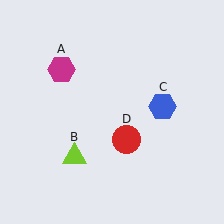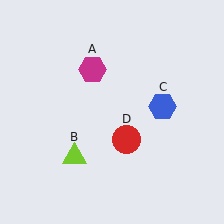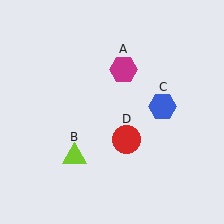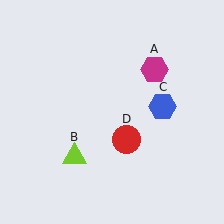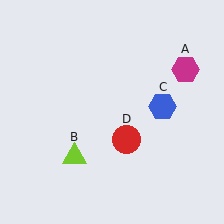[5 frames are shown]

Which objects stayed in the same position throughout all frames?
Lime triangle (object B) and blue hexagon (object C) and red circle (object D) remained stationary.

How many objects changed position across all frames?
1 object changed position: magenta hexagon (object A).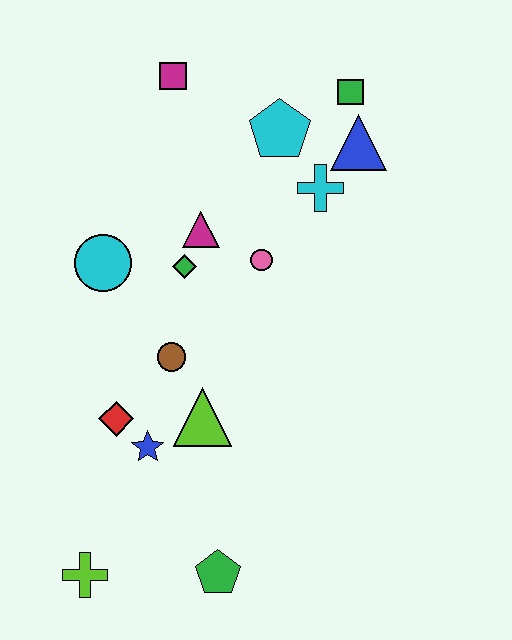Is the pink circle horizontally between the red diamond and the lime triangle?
No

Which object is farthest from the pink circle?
The lime cross is farthest from the pink circle.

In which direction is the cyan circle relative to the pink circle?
The cyan circle is to the left of the pink circle.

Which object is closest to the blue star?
The red diamond is closest to the blue star.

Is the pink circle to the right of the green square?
No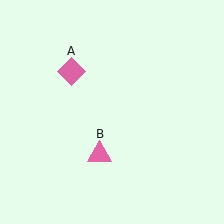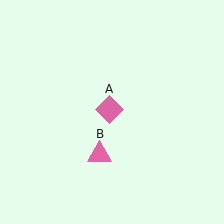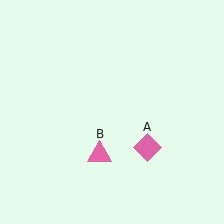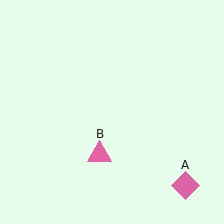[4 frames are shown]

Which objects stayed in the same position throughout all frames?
Pink triangle (object B) remained stationary.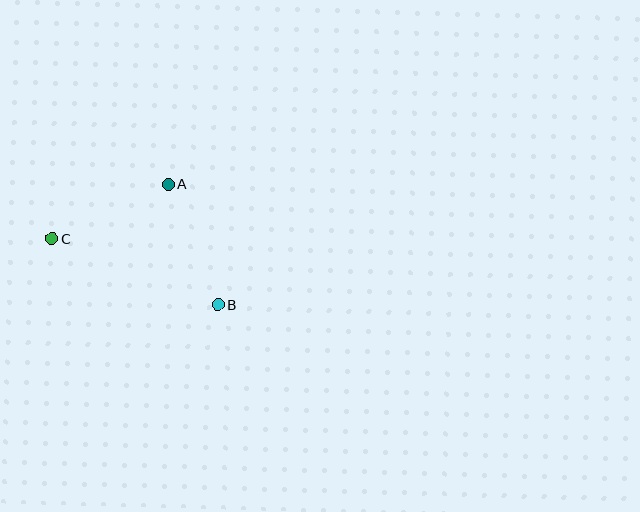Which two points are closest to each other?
Points A and C are closest to each other.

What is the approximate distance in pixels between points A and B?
The distance between A and B is approximately 130 pixels.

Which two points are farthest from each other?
Points B and C are farthest from each other.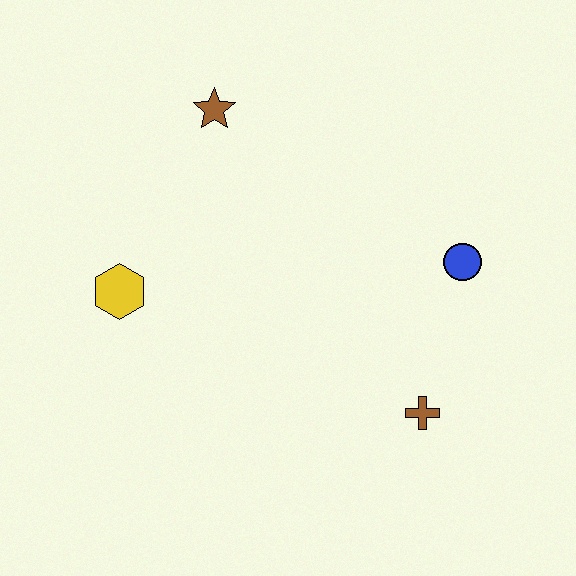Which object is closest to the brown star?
The yellow hexagon is closest to the brown star.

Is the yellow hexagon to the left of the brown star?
Yes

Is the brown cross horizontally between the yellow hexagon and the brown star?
No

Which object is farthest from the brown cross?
The brown star is farthest from the brown cross.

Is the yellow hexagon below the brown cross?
No